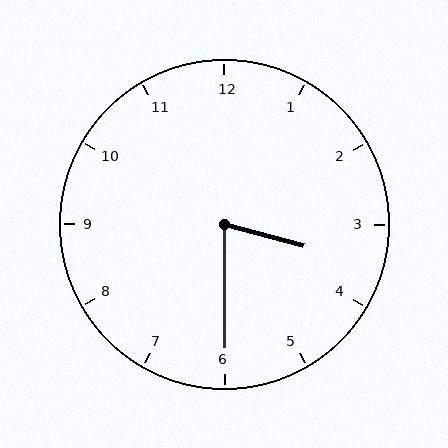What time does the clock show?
3:30.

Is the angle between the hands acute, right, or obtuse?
It is acute.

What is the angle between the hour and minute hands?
Approximately 75 degrees.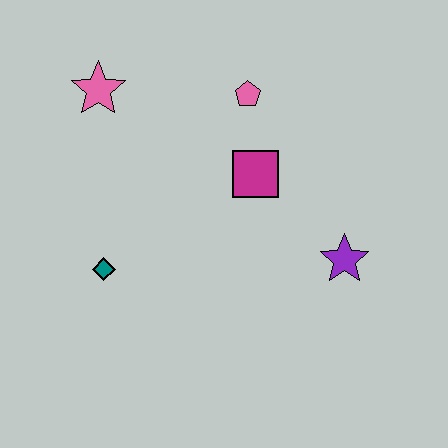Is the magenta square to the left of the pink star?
No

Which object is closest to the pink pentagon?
The magenta square is closest to the pink pentagon.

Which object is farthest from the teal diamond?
The purple star is farthest from the teal diamond.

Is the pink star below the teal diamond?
No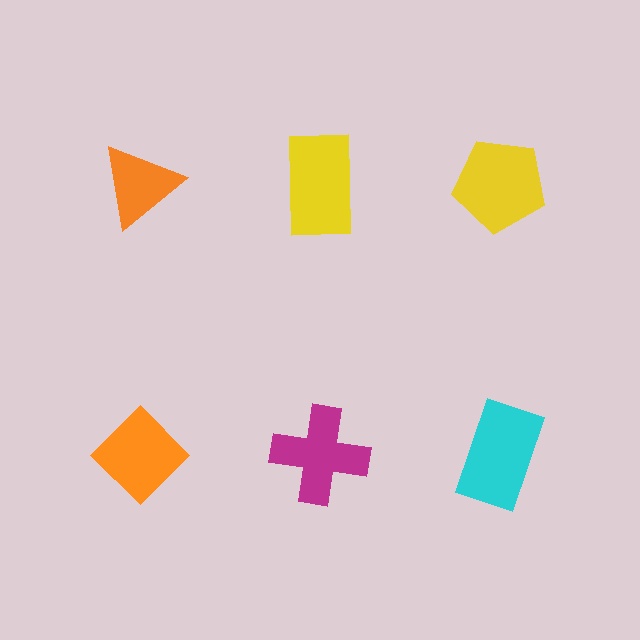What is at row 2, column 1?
An orange diamond.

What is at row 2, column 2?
A magenta cross.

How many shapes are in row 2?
3 shapes.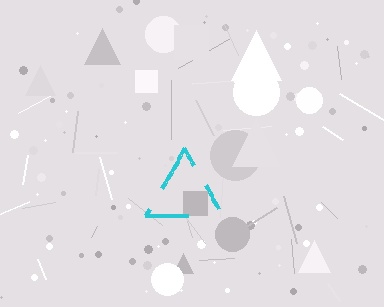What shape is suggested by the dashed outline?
The dashed outline suggests a triangle.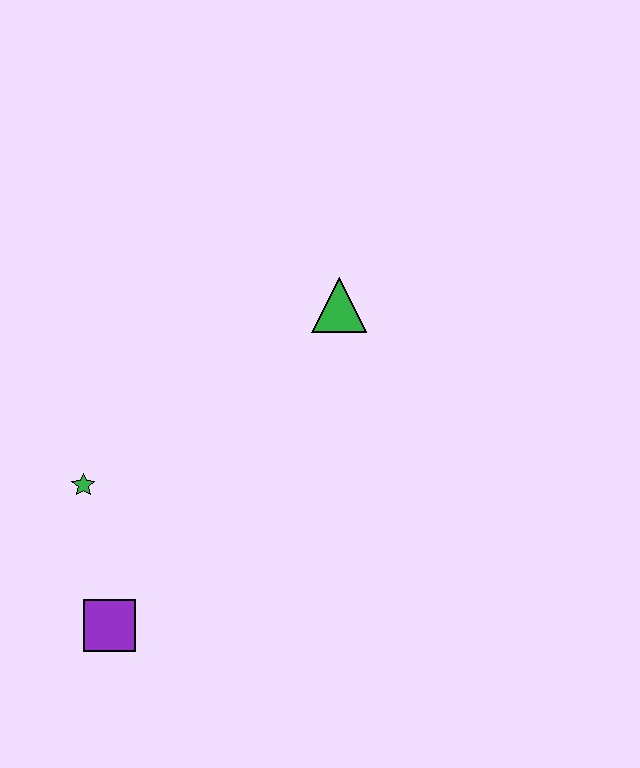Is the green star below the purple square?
No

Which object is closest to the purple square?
The green star is closest to the purple square.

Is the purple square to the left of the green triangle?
Yes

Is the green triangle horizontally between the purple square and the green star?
No